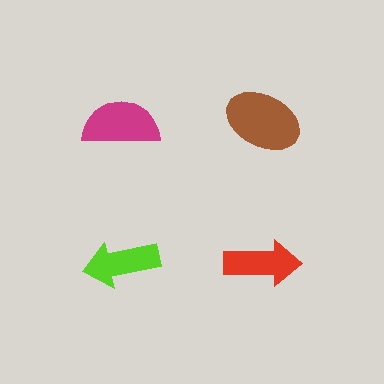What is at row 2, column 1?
A lime arrow.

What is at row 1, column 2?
A brown ellipse.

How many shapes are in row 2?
2 shapes.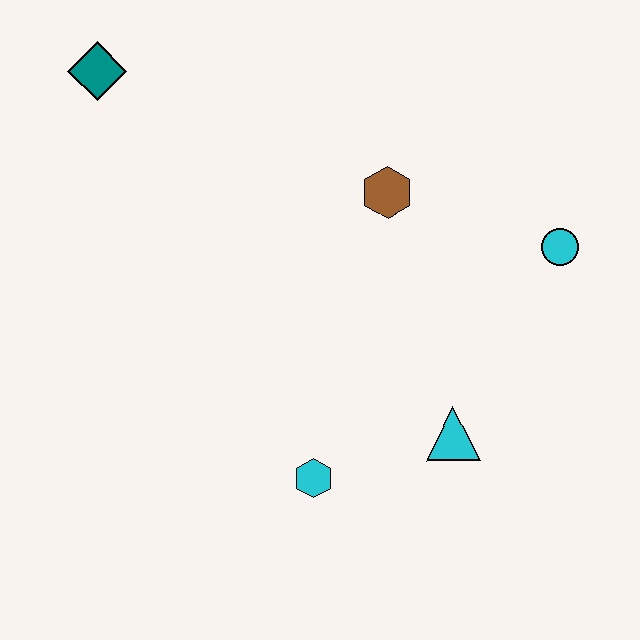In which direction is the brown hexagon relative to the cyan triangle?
The brown hexagon is above the cyan triangle.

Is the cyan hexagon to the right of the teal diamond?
Yes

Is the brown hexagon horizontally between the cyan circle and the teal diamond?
Yes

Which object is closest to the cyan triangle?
The cyan hexagon is closest to the cyan triangle.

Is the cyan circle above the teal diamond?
No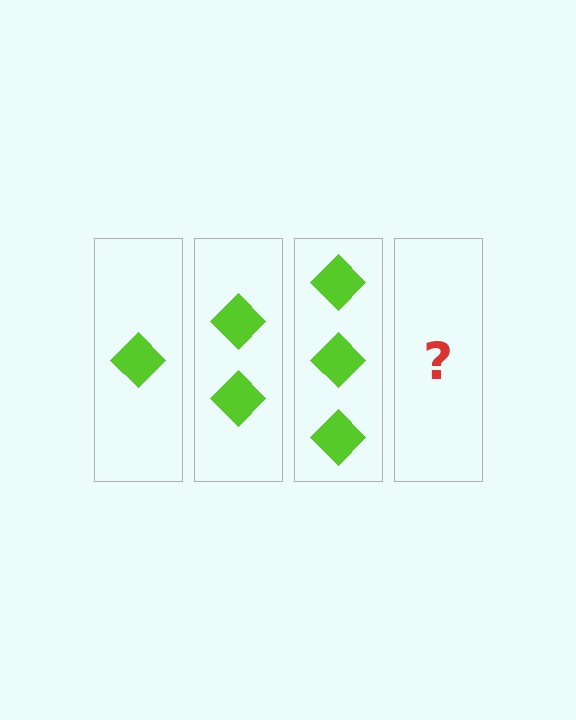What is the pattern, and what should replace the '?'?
The pattern is that each step adds one more diamond. The '?' should be 4 diamonds.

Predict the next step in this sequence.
The next step is 4 diamonds.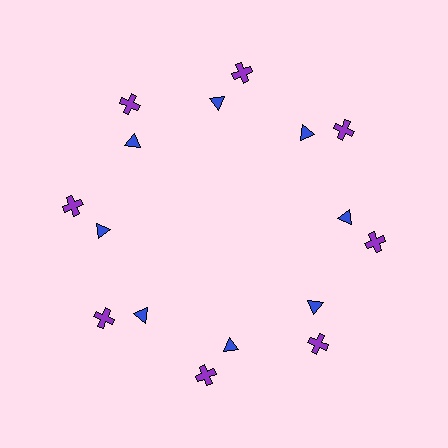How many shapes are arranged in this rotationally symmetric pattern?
There are 16 shapes, arranged in 8 groups of 2.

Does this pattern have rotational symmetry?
Yes, this pattern has 8-fold rotational symmetry. It looks the same after rotating 45 degrees around the center.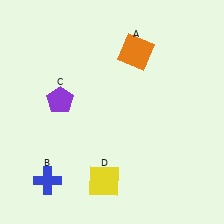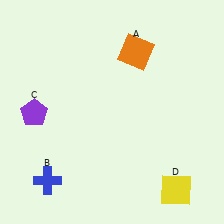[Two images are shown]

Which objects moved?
The objects that moved are: the purple pentagon (C), the yellow square (D).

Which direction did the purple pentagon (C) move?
The purple pentagon (C) moved left.